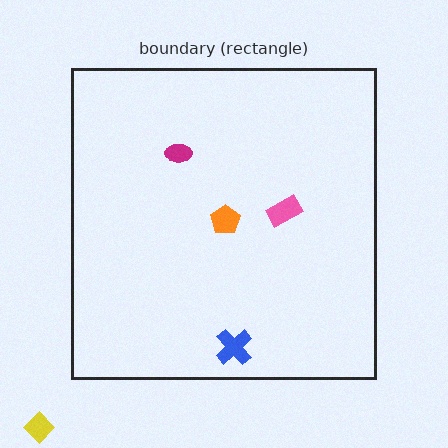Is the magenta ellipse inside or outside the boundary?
Inside.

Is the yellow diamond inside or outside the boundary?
Outside.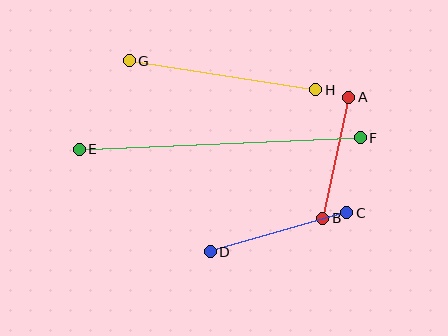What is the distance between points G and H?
The distance is approximately 189 pixels.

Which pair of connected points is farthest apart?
Points E and F are farthest apart.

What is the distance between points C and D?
The distance is approximately 142 pixels.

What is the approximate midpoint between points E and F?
The midpoint is at approximately (220, 143) pixels.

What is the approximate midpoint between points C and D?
The midpoint is at approximately (279, 232) pixels.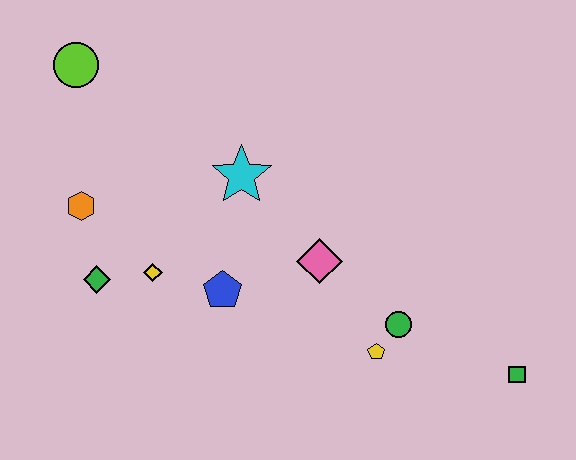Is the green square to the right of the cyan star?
Yes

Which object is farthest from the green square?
The lime circle is farthest from the green square.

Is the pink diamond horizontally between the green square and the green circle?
No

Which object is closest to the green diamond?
The yellow diamond is closest to the green diamond.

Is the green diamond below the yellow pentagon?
No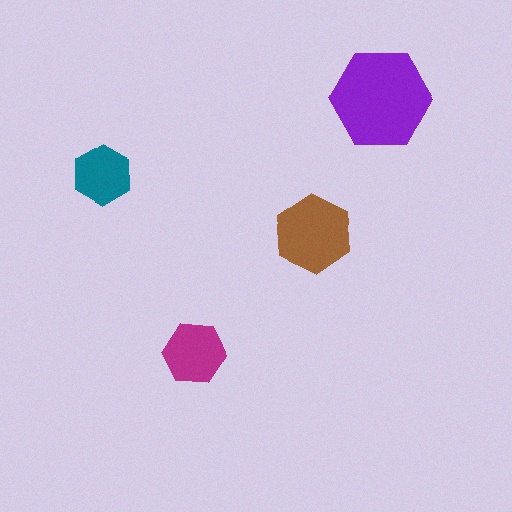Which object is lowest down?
The magenta hexagon is bottommost.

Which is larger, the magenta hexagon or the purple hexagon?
The purple one.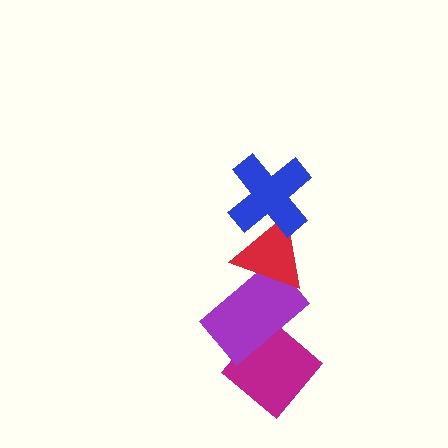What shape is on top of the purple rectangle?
The red triangle is on top of the purple rectangle.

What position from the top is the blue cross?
The blue cross is 1st from the top.